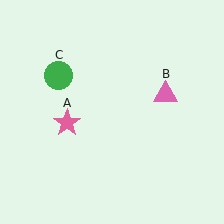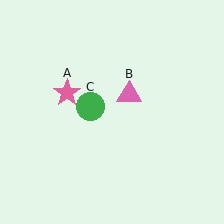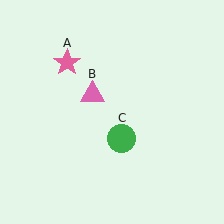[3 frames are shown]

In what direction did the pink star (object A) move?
The pink star (object A) moved up.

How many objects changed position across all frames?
3 objects changed position: pink star (object A), pink triangle (object B), green circle (object C).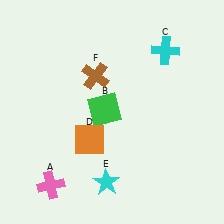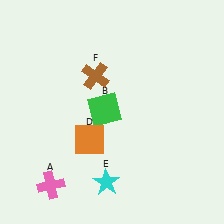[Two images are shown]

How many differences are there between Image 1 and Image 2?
There is 1 difference between the two images.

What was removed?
The cyan cross (C) was removed in Image 2.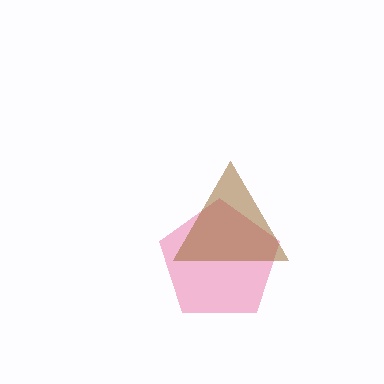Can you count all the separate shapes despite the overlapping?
Yes, there are 2 separate shapes.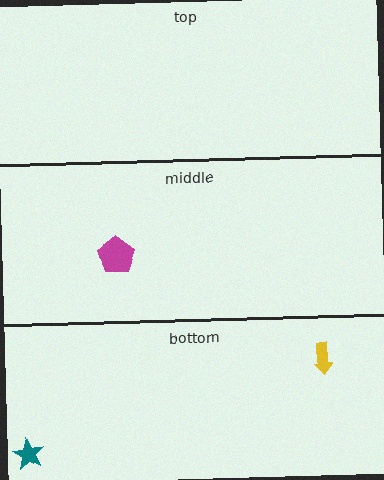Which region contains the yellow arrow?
The bottom region.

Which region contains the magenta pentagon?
The middle region.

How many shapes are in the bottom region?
2.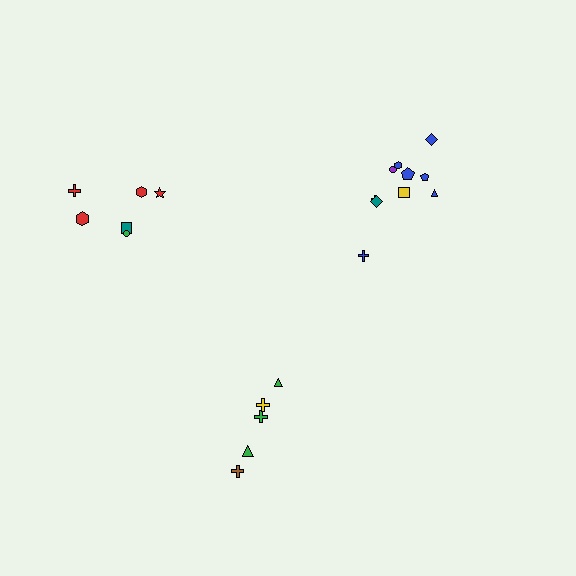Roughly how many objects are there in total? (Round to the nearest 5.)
Roughly 20 objects in total.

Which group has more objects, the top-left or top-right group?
The top-right group.